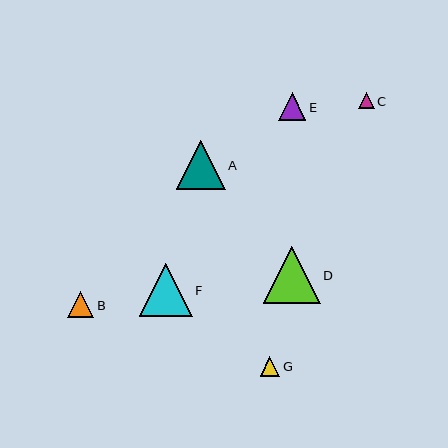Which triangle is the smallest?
Triangle C is the smallest with a size of approximately 15 pixels.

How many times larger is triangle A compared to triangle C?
Triangle A is approximately 3.2 times the size of triangle C.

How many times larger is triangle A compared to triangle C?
Triangle A is approximately 3.2 times the size of triangle C.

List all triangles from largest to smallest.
From largest to smallest: D, F, A, E, B, G, C.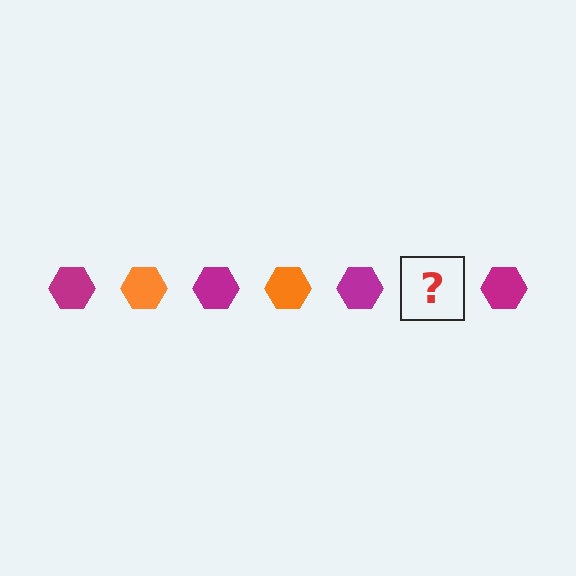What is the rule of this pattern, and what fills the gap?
The rule is that the pattern cycles through magenta, orange hexagons. The gap should be filled with an orange hexagon.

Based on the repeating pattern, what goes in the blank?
The blank should be an orange hexagon.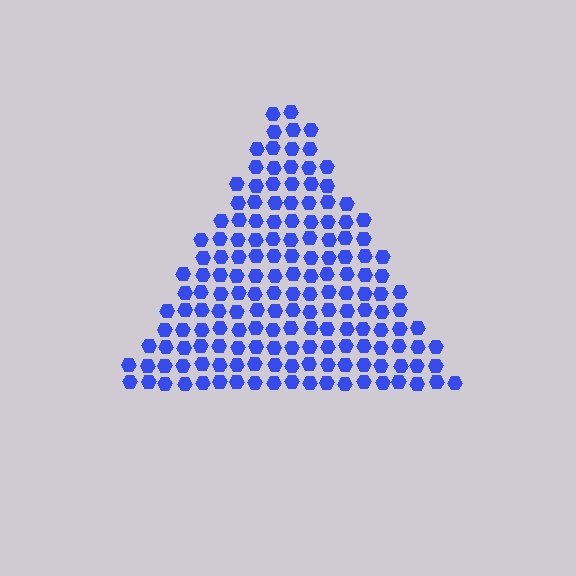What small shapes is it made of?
It is made of small hexagons.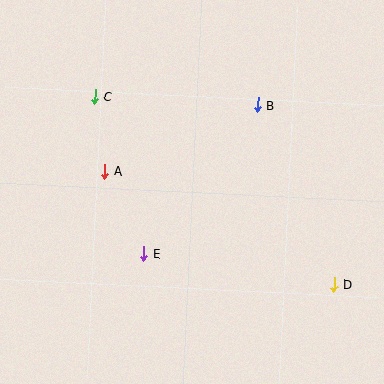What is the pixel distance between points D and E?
The distance between D and E is 192 pixels.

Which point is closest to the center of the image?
Point E at (144, 253) is closest to the center.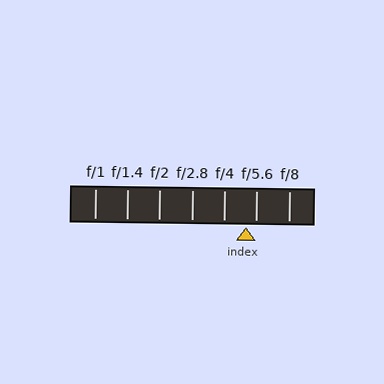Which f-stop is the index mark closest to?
The index mark is closest to f/5.6.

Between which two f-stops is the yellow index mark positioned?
The index mark is between f/4 and f/5.6.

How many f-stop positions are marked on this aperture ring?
There are 7 f-stop positions marked.